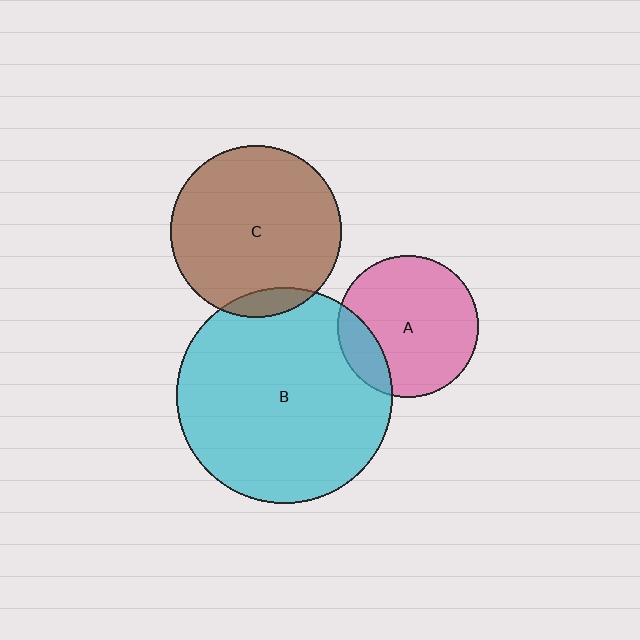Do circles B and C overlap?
Yes.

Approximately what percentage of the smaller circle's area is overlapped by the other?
Approximately 10%.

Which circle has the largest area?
Circle B (cyan).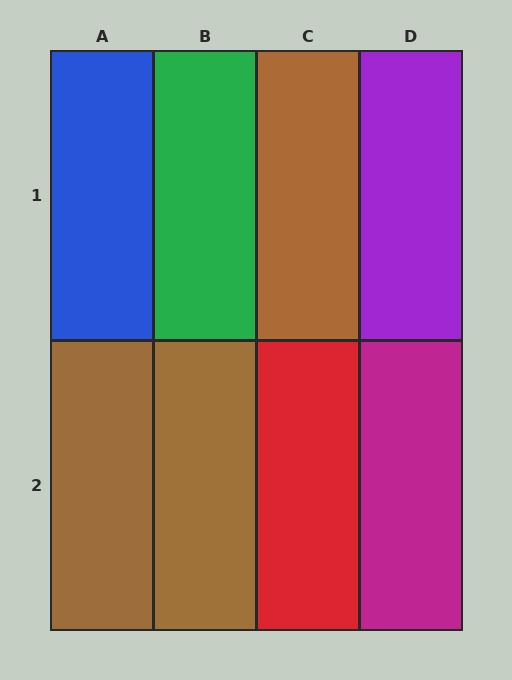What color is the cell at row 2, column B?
Brown.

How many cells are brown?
3 cells are brown.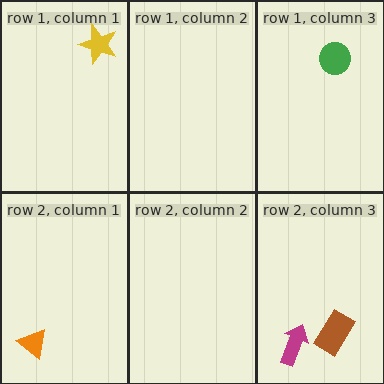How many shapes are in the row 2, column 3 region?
2.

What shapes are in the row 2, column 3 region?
The brown rectangle, the magenta arrow.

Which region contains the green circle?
The row 1, column 3 region.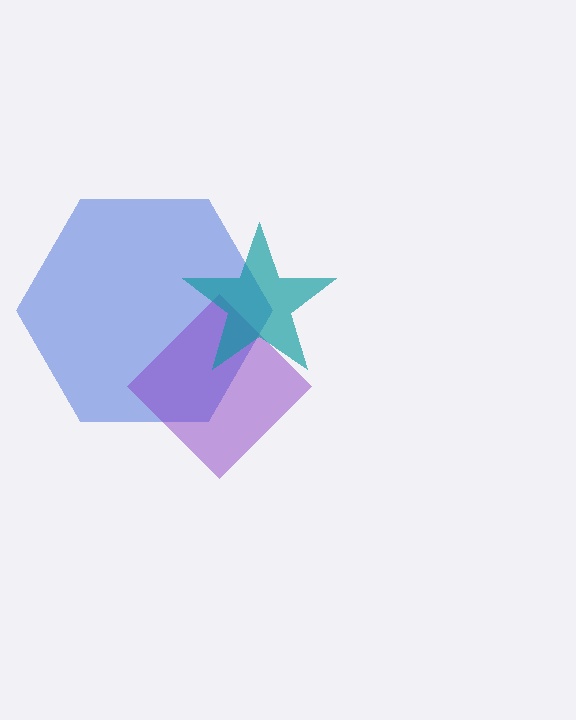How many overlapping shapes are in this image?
There are 3 overlapping shapes in the image.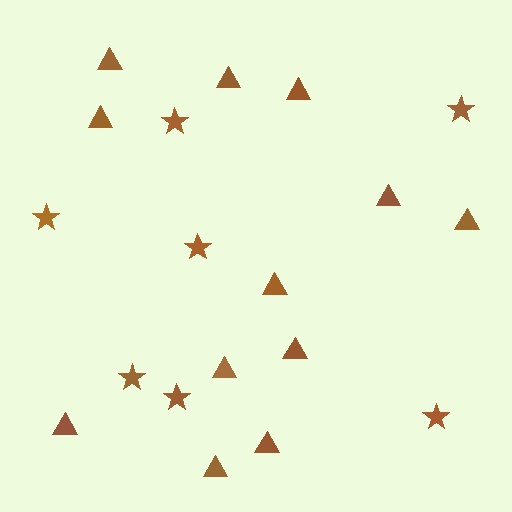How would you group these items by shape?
There are 2 groups: one group of stars (7) and one group of triangles (12).